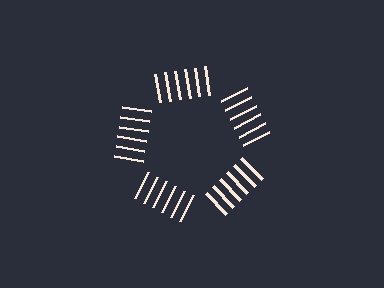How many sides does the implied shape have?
5 sides — the line-ends trace a pentagon.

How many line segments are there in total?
30 — 6 along each of the 5 edges.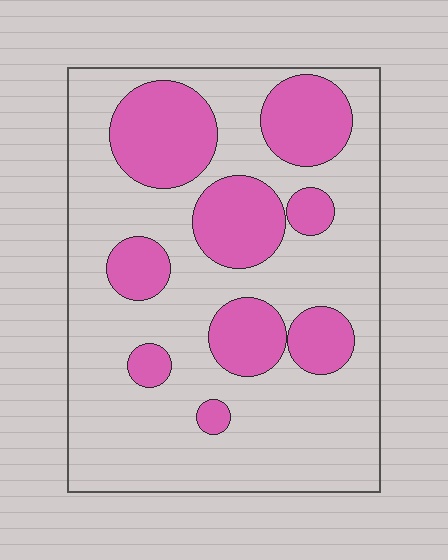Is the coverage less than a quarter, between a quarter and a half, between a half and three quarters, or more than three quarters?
Between a quarter and a half.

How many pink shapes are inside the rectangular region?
9.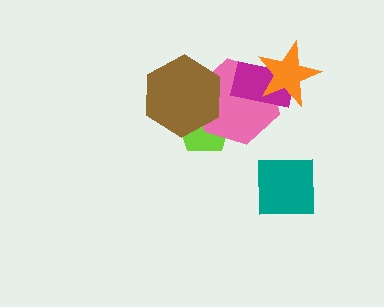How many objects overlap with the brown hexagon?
2 objects overlap with the brown hexagon.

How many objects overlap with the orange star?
2 objects overlap with the orange star.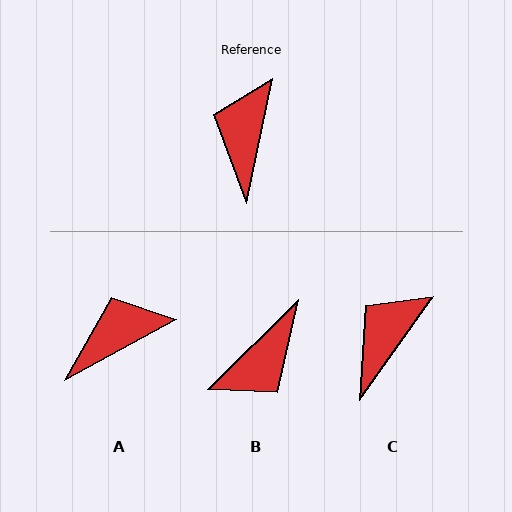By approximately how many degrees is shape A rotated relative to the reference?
Approximately 50 degrees clockwise.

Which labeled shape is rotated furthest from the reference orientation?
B, about 146 degrees away.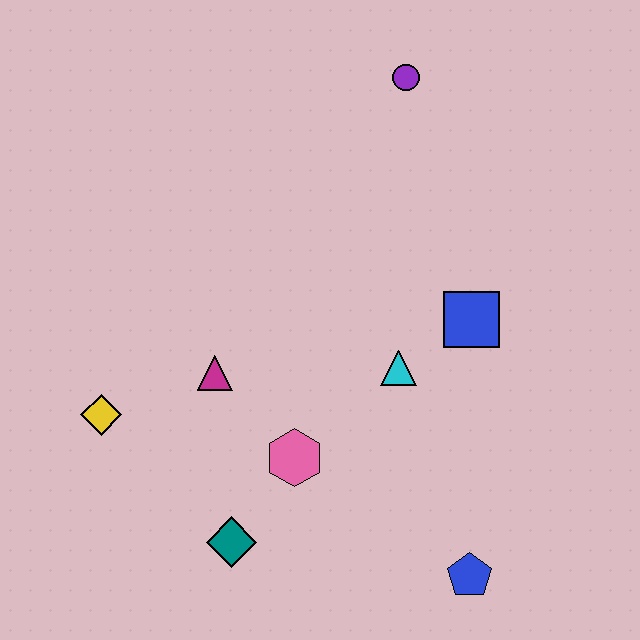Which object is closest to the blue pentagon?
The pink hexagon is closest to the blue pentagon.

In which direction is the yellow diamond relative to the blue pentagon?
The yellow diamond is to the left of the blue pentagon.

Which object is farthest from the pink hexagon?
The purple circle is farthest from the pink hexagon.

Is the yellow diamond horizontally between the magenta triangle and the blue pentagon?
No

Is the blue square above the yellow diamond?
Yes